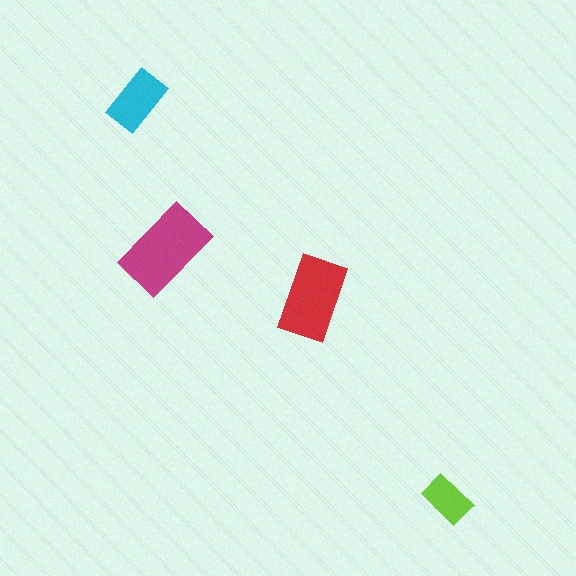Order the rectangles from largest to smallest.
the magenta one, the red one, the cyan one, the lime one.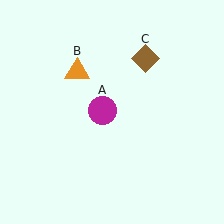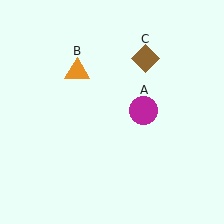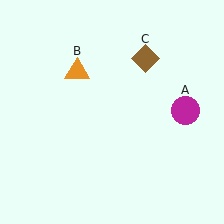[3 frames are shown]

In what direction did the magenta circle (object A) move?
The magenta circle (object A) moved right.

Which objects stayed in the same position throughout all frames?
Orange triangle (object B) and brown diamond (object C) remained stationary.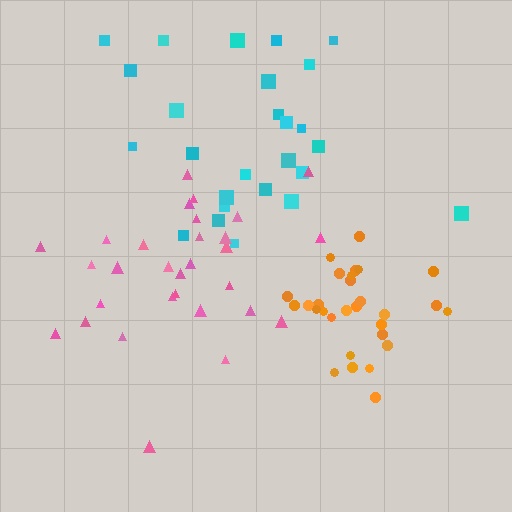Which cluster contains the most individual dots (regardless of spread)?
Pink (30).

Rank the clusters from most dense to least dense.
orange, pink, cyan.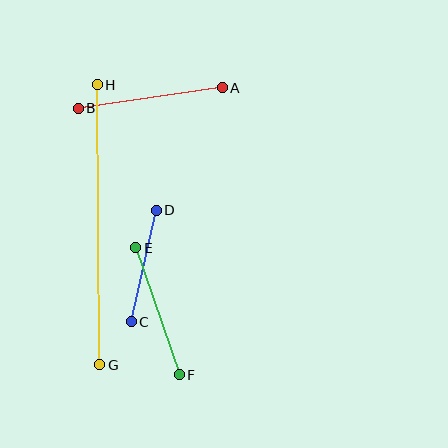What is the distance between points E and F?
The distance is approximately 134 pixels.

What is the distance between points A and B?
The distance is approximately 145 pixels.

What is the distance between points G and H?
The distance is approximately 280 pixels.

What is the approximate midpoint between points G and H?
The midpoint is at approximately (98, 225) pixels.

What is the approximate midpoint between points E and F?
The midpoint is at approximately (158, 311) pixels.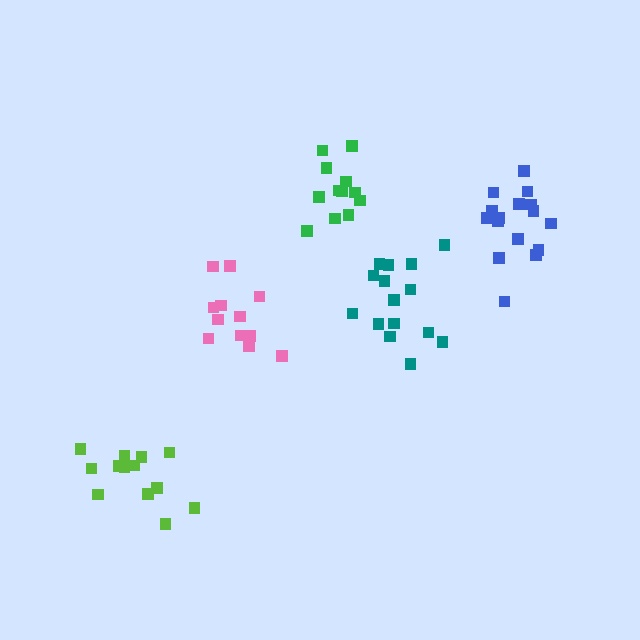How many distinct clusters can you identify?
There are 5 distinct clusters.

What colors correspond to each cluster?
The clusters are colored: teal, pink, lime, green, blue.